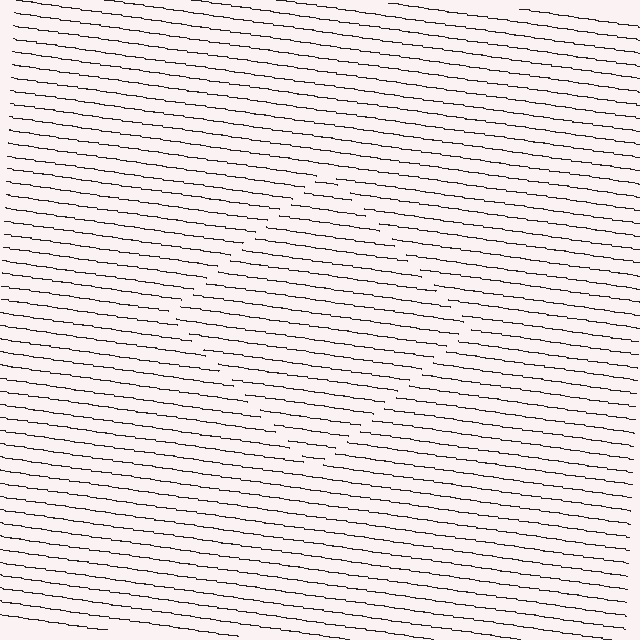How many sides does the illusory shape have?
4 sides — the line-ends trace a square.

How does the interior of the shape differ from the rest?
The interior of the shape contains the same grating, shifted by half a period — the contour is defined by the phase discontinuity where line-ends from the inner and outer gratings abut.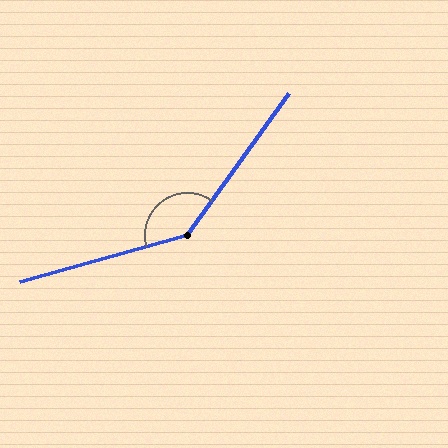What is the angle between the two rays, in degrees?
Approximately 141 degrees.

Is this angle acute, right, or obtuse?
It is obtuse.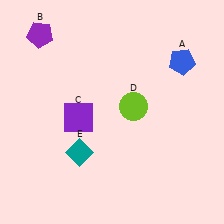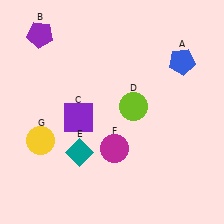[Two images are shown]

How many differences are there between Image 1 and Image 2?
There are 2 differences between the two images.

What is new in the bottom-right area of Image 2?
A magenta circle (F) was added in the bottom-right area of Image 2.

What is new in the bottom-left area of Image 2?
A yellow circle (G) was added in the bottom-left area of Image 2.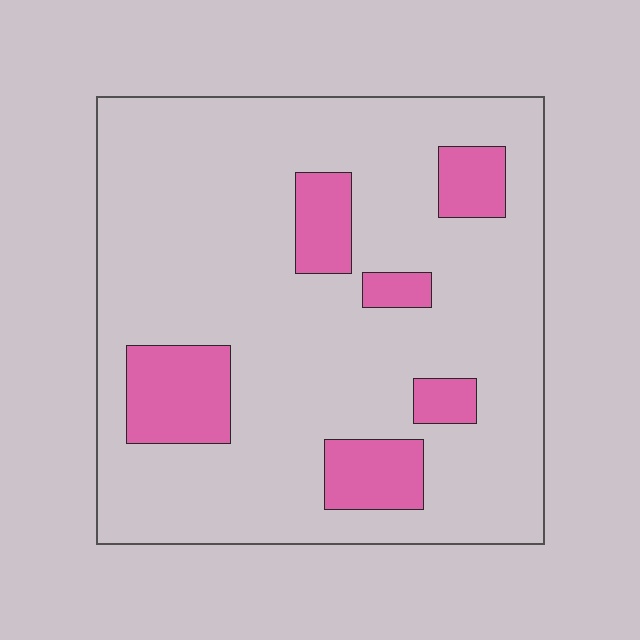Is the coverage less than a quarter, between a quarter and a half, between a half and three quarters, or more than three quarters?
Less than a quarter.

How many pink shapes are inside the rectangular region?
6.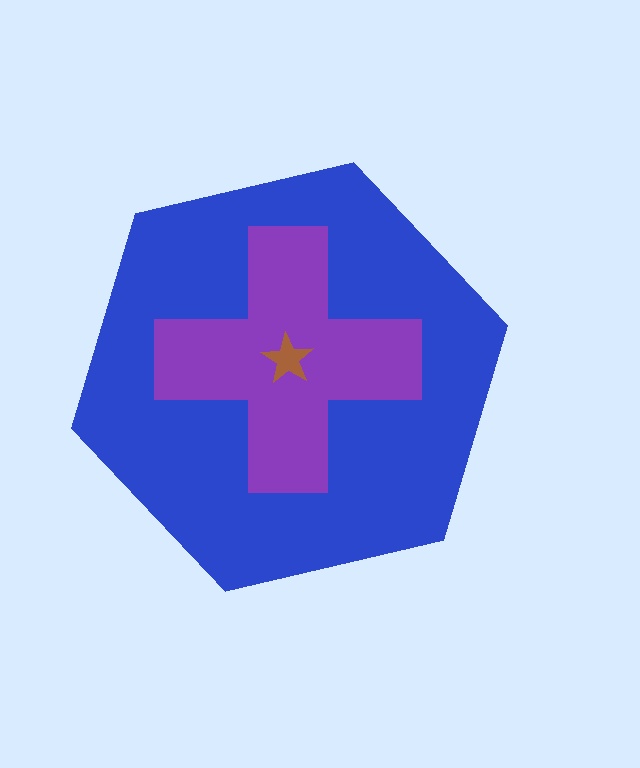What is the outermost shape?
The blue hexagon.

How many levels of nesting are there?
3.